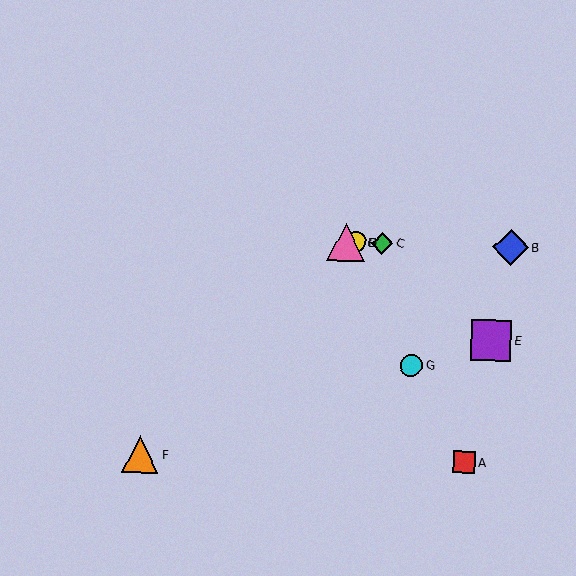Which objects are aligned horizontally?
Objects B, C, D, H are aligned horizontally.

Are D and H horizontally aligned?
Yes, both are at y≈243.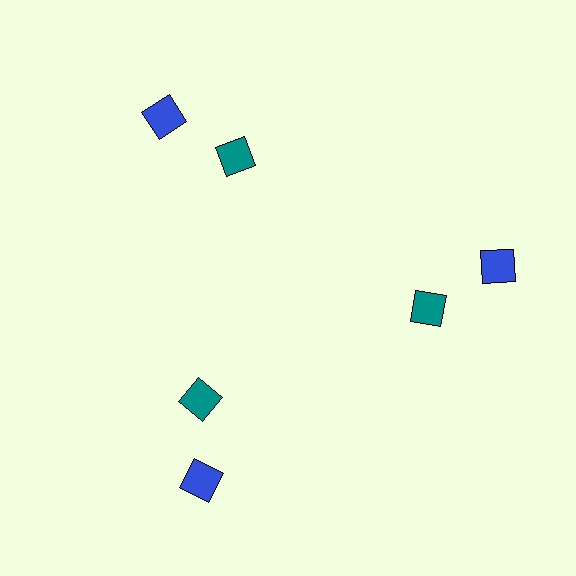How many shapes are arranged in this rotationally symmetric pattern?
There are 6 shapes, arranged in 3 groups of 2.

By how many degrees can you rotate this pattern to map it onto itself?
The pattern maps onto itself every 120 degrees of rotation.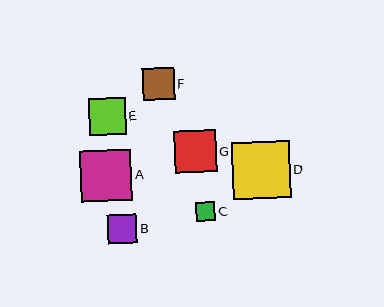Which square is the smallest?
Square C is the smallest with a size of approximately 19 pixels.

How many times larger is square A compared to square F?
Square A is approximately 1.6 times the size of square F.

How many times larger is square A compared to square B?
Square A is approximately 1.7 times the size of square B.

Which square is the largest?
Square D is the largest with a size of approximately 58 pixels.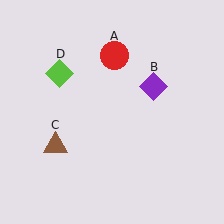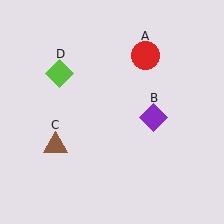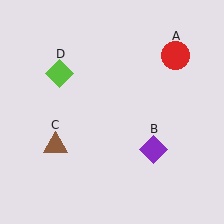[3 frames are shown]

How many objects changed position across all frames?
2 objects changed position: red circle (object A), purple diamond (object B).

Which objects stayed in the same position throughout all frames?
Brown triangle (object C) and lime diamond (object D) remained stationary.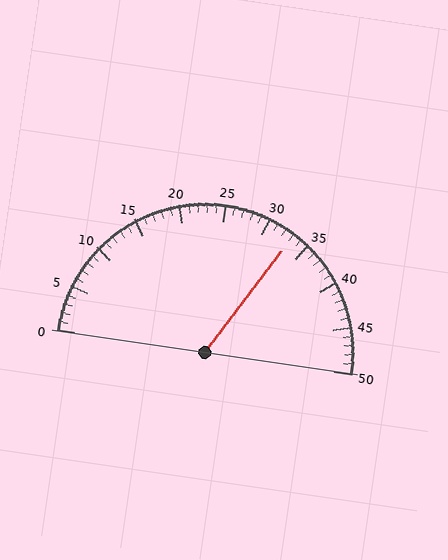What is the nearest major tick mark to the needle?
The nearest major tick mark is 35.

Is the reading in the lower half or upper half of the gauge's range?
The reading is in the upper half of the range (0 to 50).